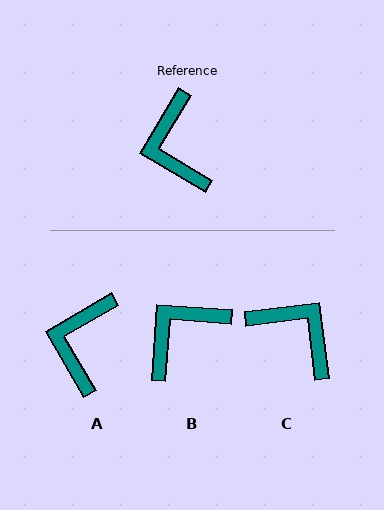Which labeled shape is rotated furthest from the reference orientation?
C, about 142 degrees away.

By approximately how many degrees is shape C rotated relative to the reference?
Approximately 142 degrees clockwise.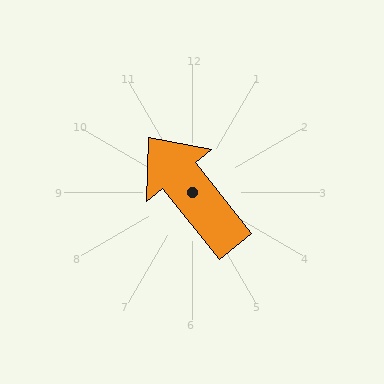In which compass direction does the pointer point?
Northwest.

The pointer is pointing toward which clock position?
Roughly 11 o'clock.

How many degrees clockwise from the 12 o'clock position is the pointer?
Approximately 321 degrees.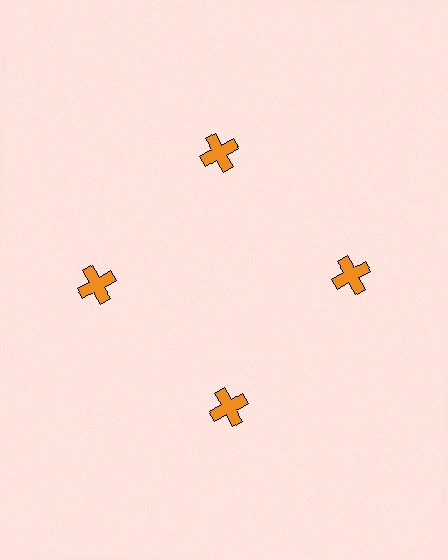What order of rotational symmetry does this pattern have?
This pattern has 4-fold rotational symmetry.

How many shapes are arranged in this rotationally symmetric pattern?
There are 4 shapes, arranged in 4 groups of 1.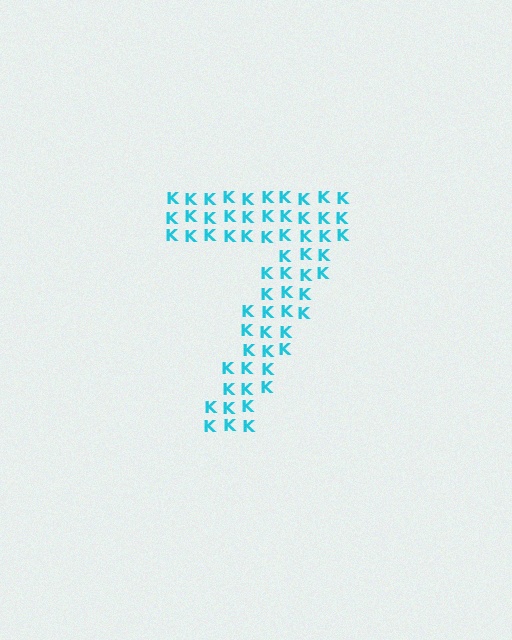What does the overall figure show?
The overall figure shows the digit 7.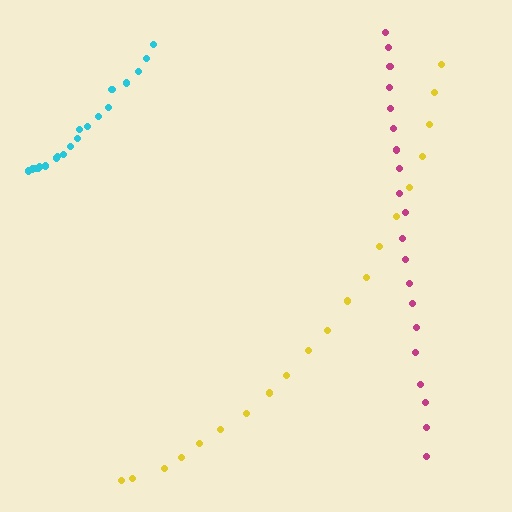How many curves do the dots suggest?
There are 3 distinct paths.